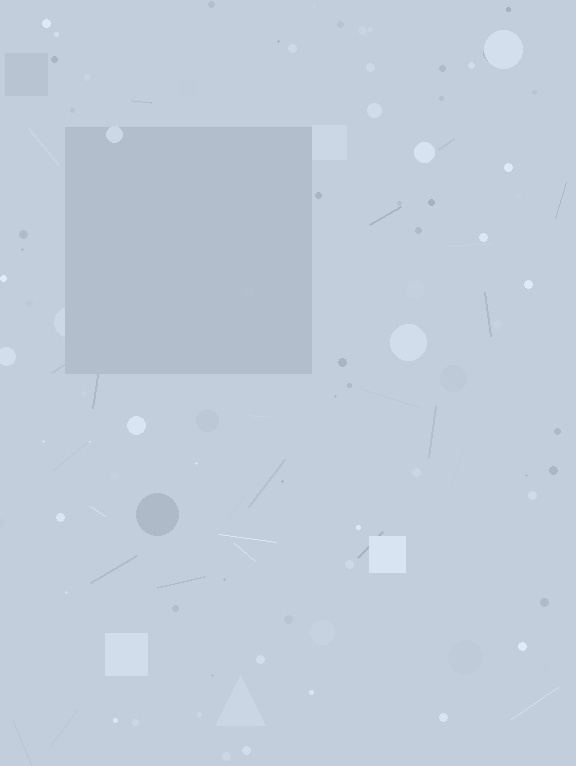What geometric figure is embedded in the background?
A square is embedded in the background.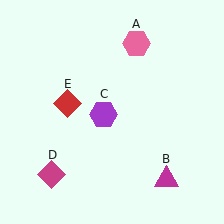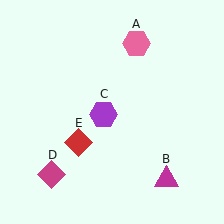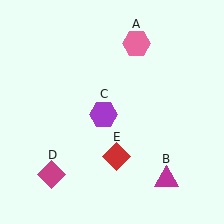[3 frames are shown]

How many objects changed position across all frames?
1 object changed position: red diamond (object E).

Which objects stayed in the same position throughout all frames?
Pink hexagon (object A) and magenta triangle (object B) and purple hexagon (object C) and magenta diamond (object D) remained stationary.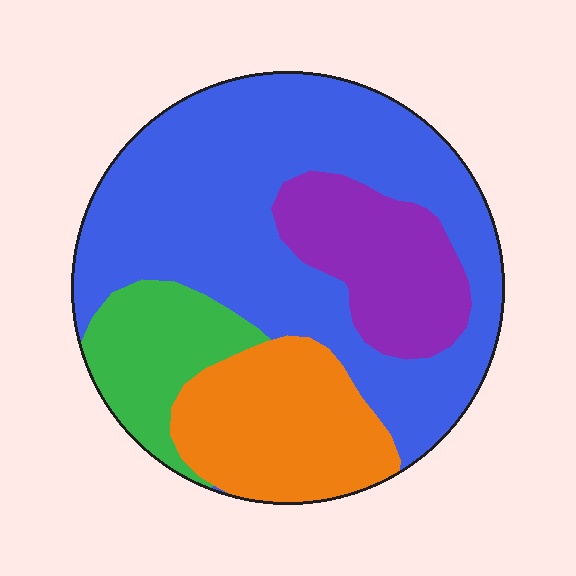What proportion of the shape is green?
Green takes up about one eighth (1/8) of the shape.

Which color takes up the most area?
Blue, at roughly 55%.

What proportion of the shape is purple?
Purple takes up less than a quarter of the shape.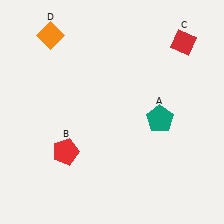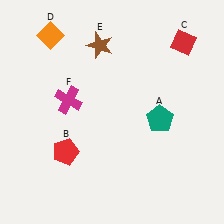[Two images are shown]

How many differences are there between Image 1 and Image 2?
There are 2 differences between the two images.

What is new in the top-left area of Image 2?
A brown star (E) was added in the top-left area of Image 2.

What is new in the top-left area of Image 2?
A magenta cross (F) was added in the top-left area of Image 2.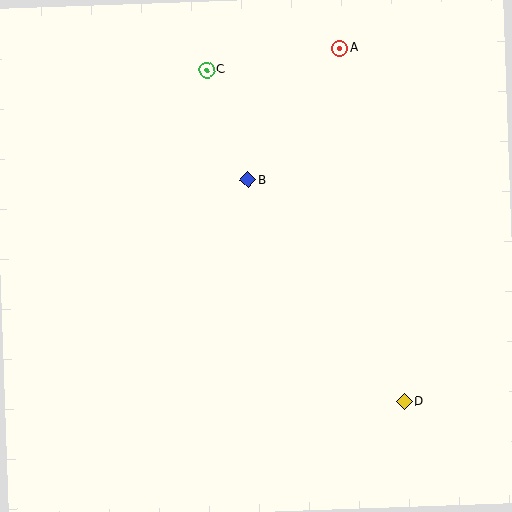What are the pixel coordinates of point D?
Point D is at (404, 401).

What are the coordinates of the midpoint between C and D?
The midpoint between C and D is at (306, 236).